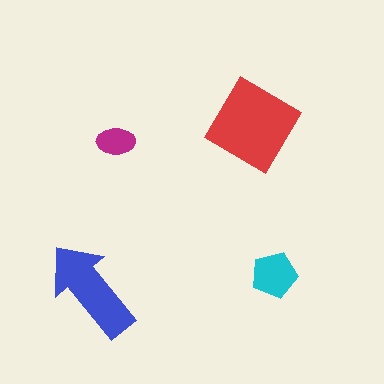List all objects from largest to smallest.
The red diamond, the blue arrow, the cyan pentagon, the magenta ellipse.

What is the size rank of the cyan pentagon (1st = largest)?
3rd.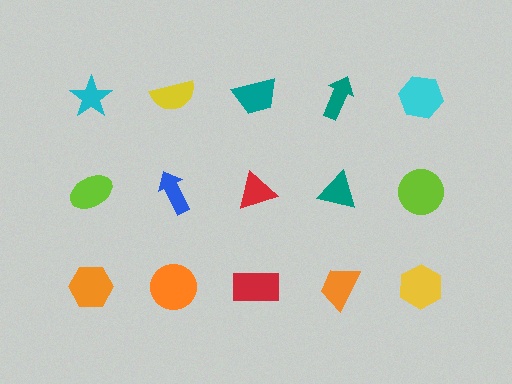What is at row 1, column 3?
A teal trapezoid.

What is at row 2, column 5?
A lime circle.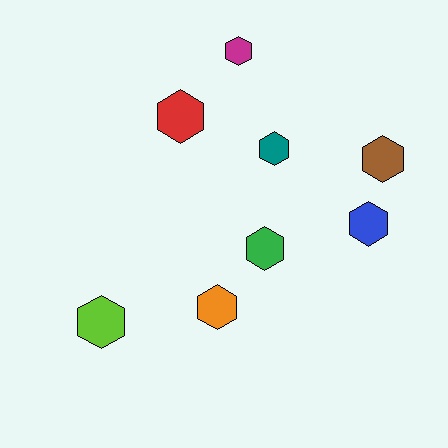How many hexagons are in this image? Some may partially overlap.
There are 8 hexagons.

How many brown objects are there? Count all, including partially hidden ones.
There is 1 brown object.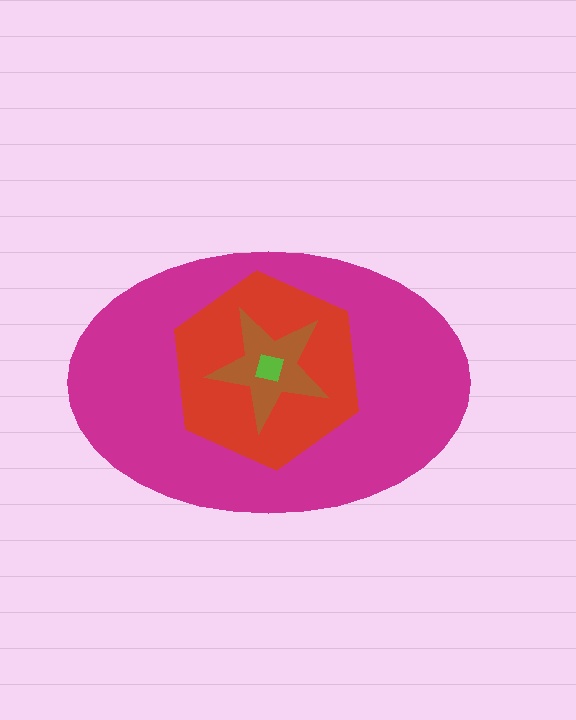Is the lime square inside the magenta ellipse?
Yes.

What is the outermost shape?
The magenta ellipse.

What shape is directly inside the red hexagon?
The brown star.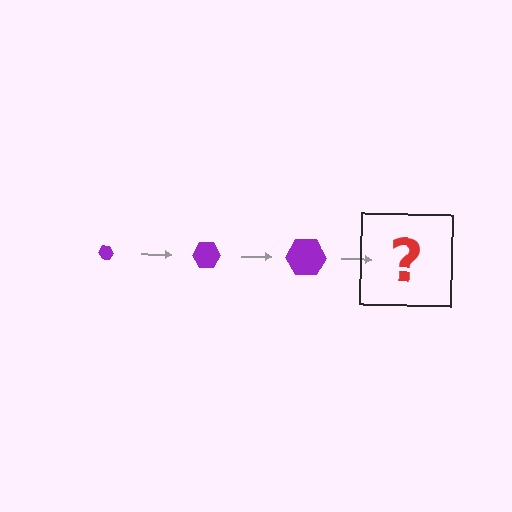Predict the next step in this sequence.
The next step is a purple hexagon, larger than the previous one.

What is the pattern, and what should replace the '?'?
The pattern is that the hexagon gets progressively larger each step. The '?' should be a purple hexagon, larger than the previous one.